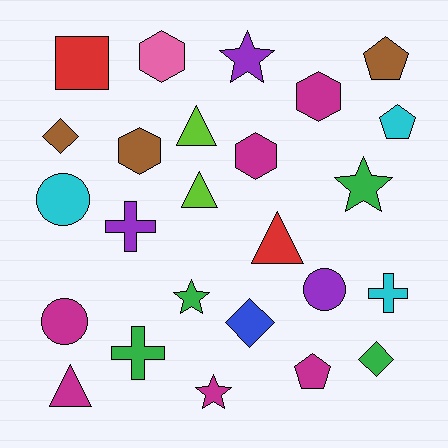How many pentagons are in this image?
There are 3 pentagons.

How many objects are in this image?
There are 25 objects.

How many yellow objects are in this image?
There are no yellow objects.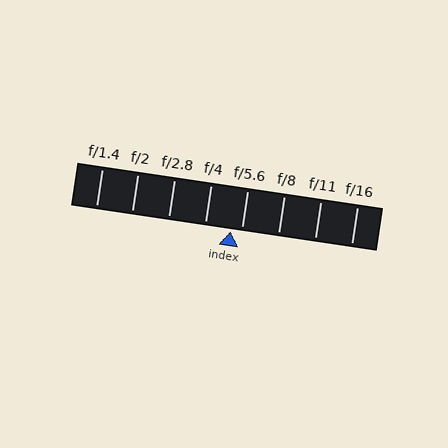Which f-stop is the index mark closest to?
The index mark is closest to f/5.6.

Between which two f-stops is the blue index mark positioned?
The index mark is between f/4 and f/5.6.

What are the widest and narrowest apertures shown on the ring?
The widest aperture shown is f/1.4 and the narrowest is f/16.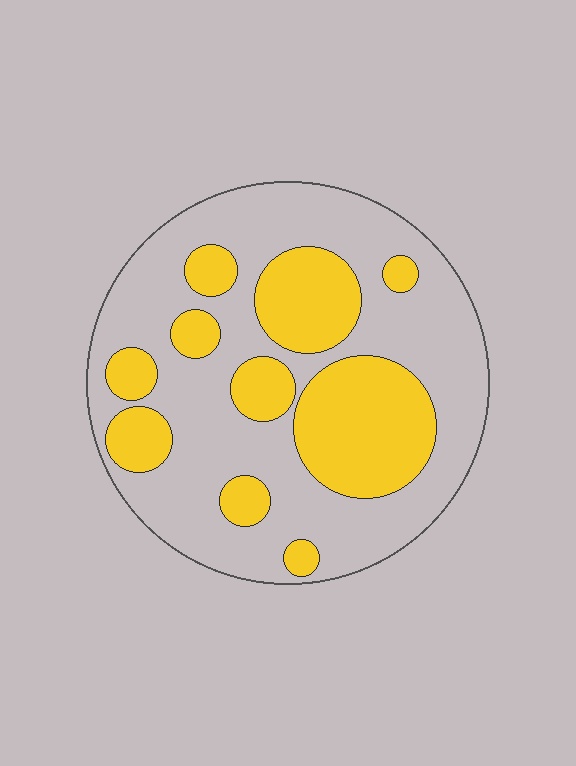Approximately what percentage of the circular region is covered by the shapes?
Approximately 35%.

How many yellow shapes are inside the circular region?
10.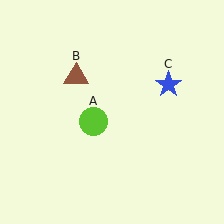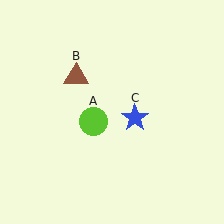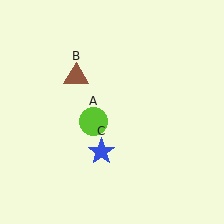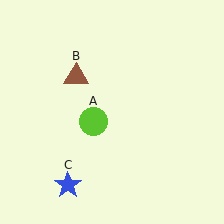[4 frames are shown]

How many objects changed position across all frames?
1 object changed position: blue star (object C).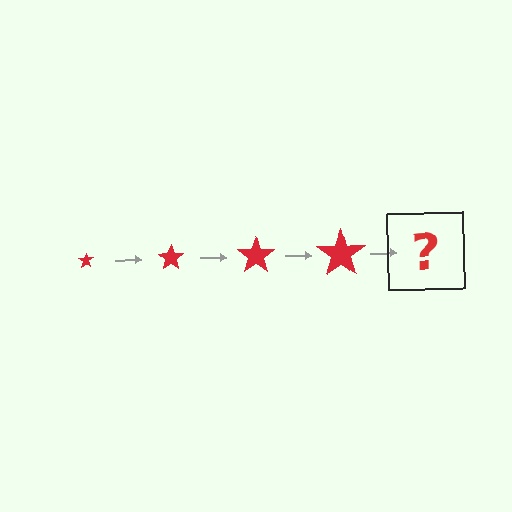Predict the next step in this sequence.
The next step is a red star, larger than the previous one.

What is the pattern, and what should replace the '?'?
The pattern is that the star gets progressively larger each step. The '?' should be a red star, larger than the previous one.